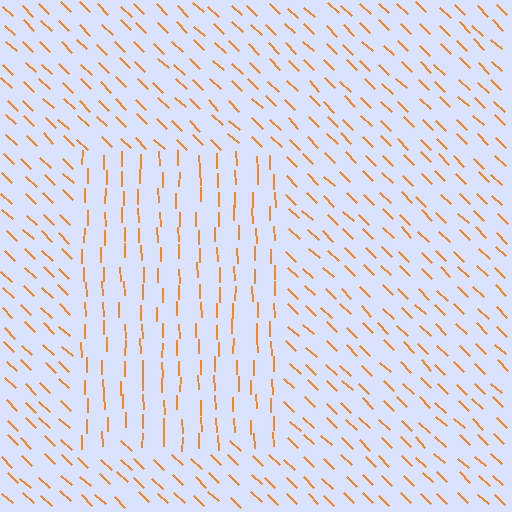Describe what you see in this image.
The image is filled with small orange line segments. A rectangle region in the image has lines oriented differently from the surrounding lines, creating a visible texture boundary.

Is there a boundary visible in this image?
Yes, there is a texture boundary formed by a change in line orientation.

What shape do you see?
I see a rectangle.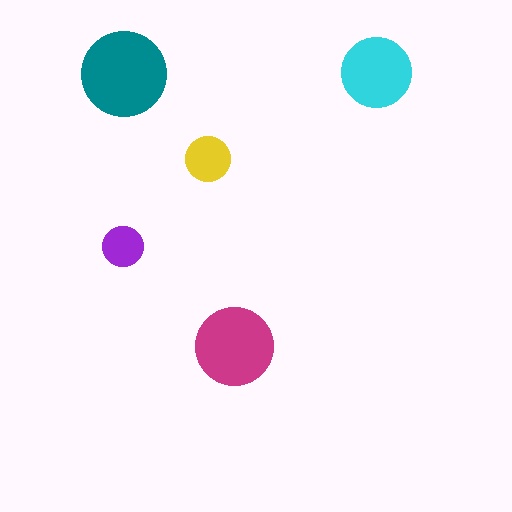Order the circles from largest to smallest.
the teal one, the magenta one, the cyan one, the yellow one, the purple one.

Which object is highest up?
The cyan circle is topmost.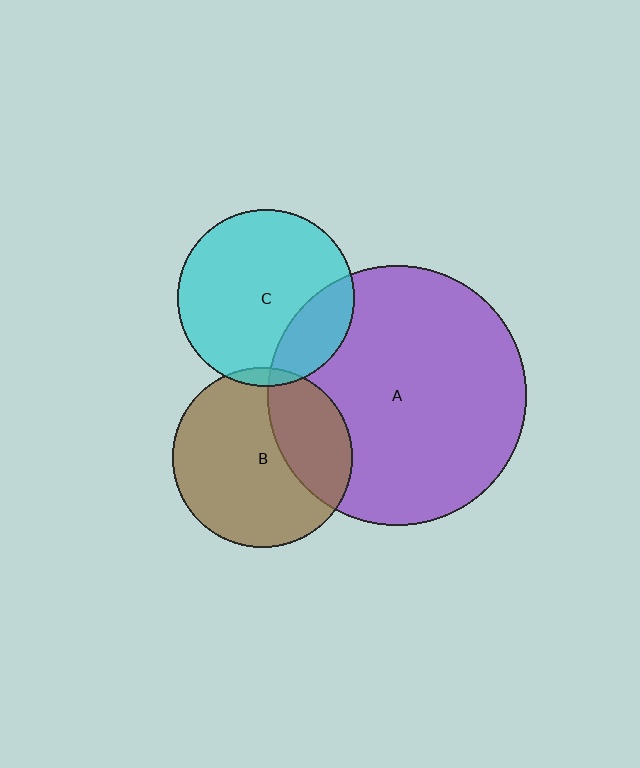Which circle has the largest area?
Circle A (purple).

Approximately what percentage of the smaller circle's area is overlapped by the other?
Approximately 20%.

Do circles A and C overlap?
Yes.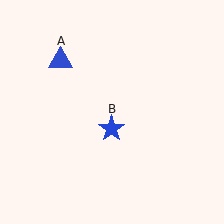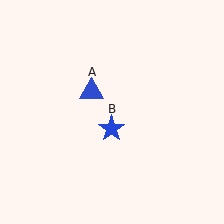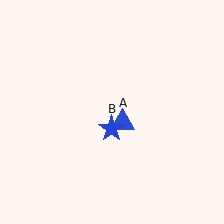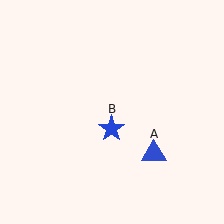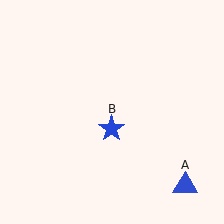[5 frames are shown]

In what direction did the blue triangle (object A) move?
The blue triangle (object A) moved down and to the right.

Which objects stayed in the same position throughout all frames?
Blue star (object B) remained stationary.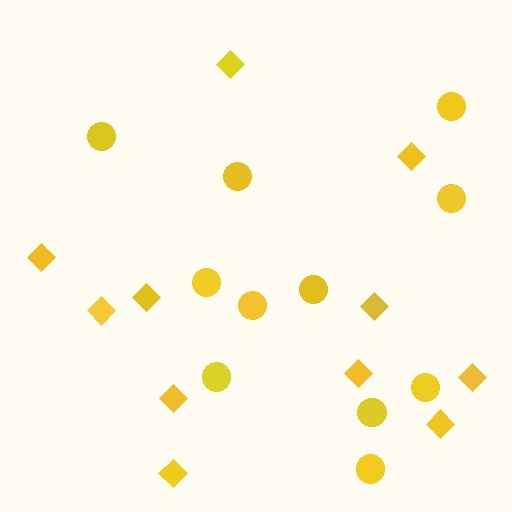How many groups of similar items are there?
There are 2 groups: one group of diamonds (11) and one group of circles (11).